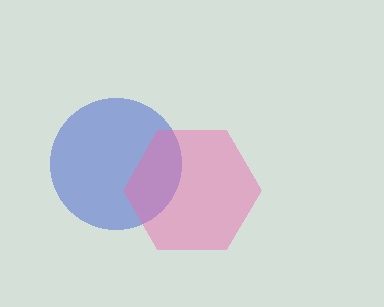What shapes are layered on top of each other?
The layered shapes are: a blue circle, a pink hexagon.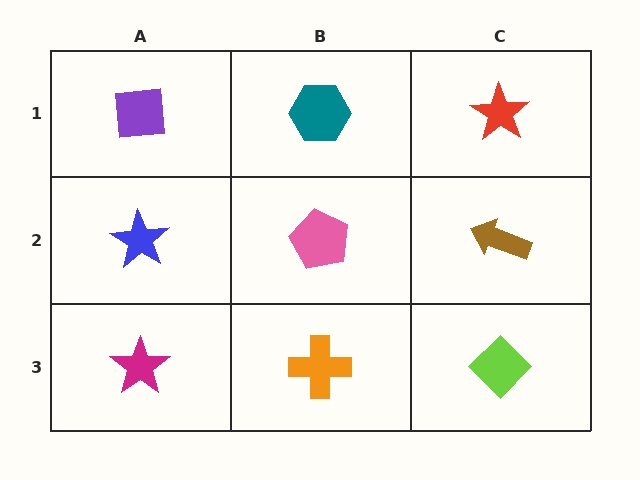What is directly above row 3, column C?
A brown arrow.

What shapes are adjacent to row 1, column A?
A blue star (row 2, column A), a teal hexagon (row 1, column B).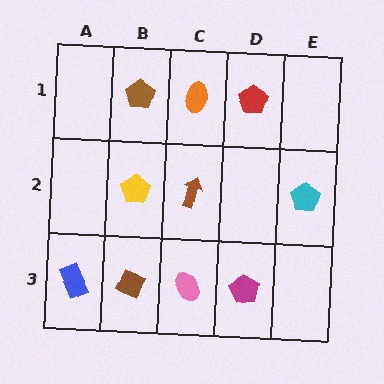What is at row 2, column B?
A yellow pentagon.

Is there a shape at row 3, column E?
No, that cell is empty.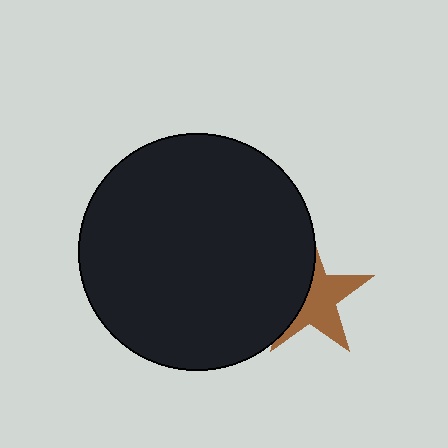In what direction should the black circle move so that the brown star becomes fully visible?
The black circle should move left. That is the shortest direction to clear the overlap and leave the brown star fully visible.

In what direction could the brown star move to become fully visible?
The brown star could move right. That would shift it out from behind the black circle entirely.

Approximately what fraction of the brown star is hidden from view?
Roughly 44% of the brown star is hidden behind the black circle.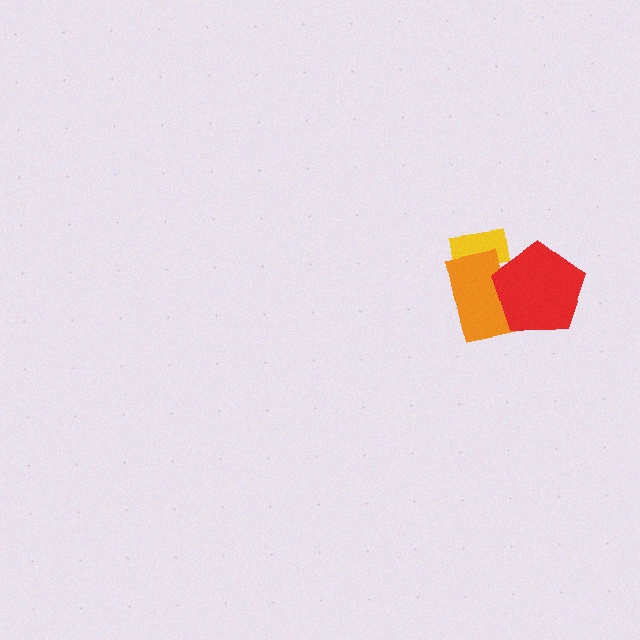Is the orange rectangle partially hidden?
Yes, it is partially covered by another shape.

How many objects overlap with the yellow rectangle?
1 object overlaps with the yellow rectangle.